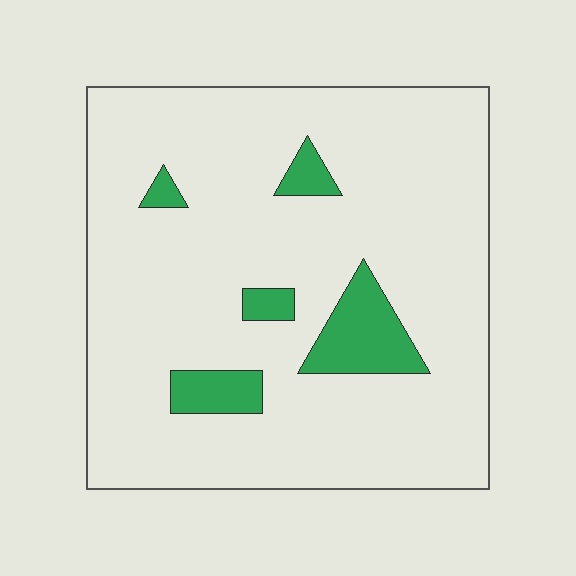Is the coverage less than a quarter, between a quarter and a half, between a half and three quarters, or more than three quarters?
Less than a quarter.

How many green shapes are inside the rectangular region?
5.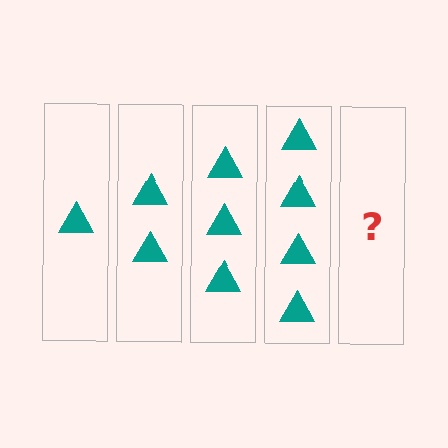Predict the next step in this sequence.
The next step is 5 triangles.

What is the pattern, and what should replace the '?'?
The pattern is that each step adds one more triangle. The '?' should be 5 triangles.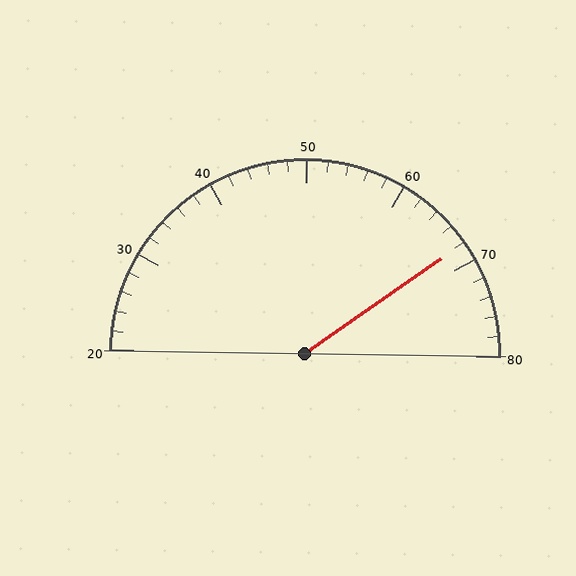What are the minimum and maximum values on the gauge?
The gauge ranges from 20 to 80.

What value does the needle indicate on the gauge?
The needle indicates approximately 68.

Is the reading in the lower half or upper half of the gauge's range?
The reading is in the upper half of the range (20 to 80).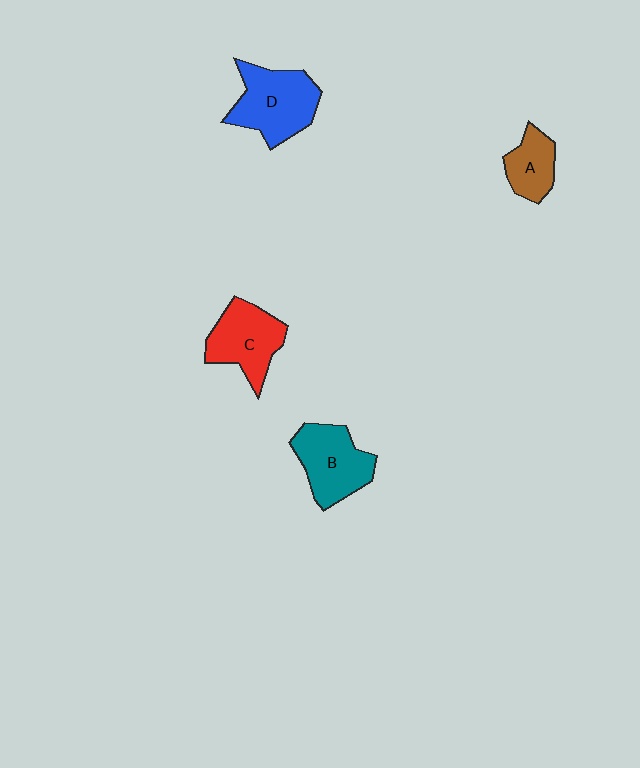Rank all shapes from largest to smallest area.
From largest to smallest: D (blue), B (teal), C (red), A (brown).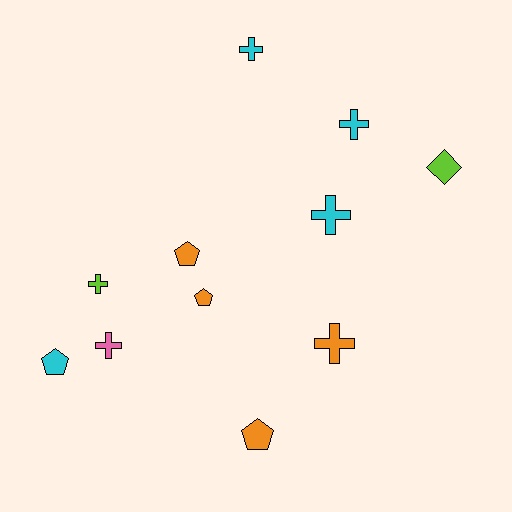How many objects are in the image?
There are 11 objects.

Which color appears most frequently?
Cyan, with 4 objects.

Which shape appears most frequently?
Cross, with 6 objects.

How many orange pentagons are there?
There are 3 orange pentagons.